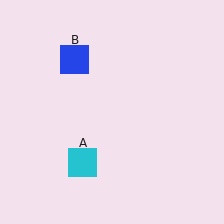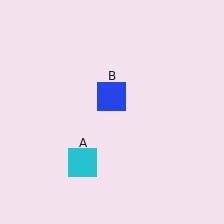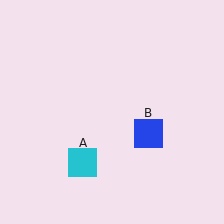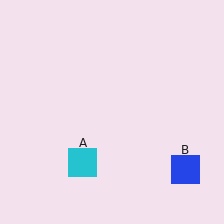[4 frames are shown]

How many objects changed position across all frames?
1 object changed position: blue square (object B).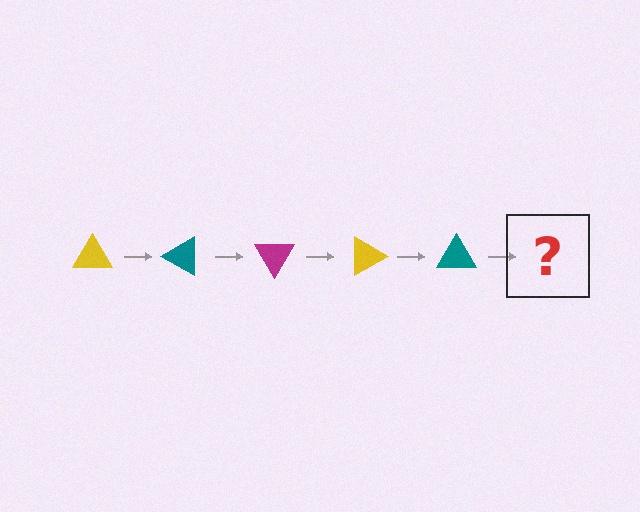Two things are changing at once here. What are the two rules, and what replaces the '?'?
The two rules are that it rotates 30 degrees each step and the color cycles through yellow, teal, and magenta. The '?' should be a magenta triangle, rotated 150 degrees from the start.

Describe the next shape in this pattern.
It should be a magenta triangle, rotated 150 degrees from the start.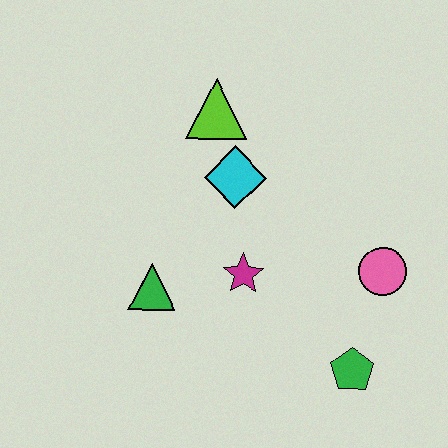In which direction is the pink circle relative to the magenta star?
The pink circle is to the right of the magenta star.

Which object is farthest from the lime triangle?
The green pentagon is farthest from the lime triangle.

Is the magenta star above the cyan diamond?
No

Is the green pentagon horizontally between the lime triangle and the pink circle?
Yes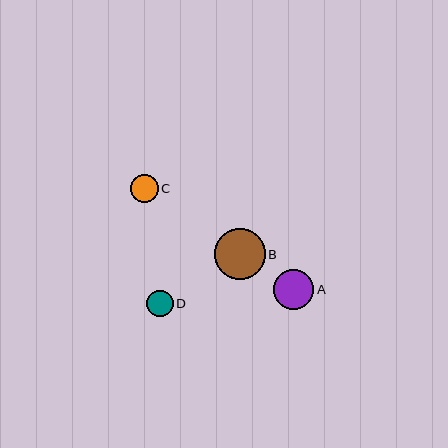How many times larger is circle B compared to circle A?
Circle B is approximately 1.3 times the size of circle A.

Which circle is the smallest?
Circle D is the smallest with a size of approximately 27 pixels.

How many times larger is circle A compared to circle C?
Circle A is approximately 1.4 times the size of circle C.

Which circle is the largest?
Circle B is the largest with a size of approximately 51 pixels.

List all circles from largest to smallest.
From largest to smallest: B, A, C, D.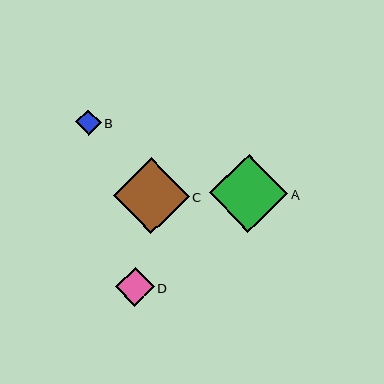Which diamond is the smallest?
Diamond B is the smallest with a size of approximately 25 pixels.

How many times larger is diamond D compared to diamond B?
Diamond D is approximately 1.5 times the size of diamond B.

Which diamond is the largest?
Diamond A is the largest with a size of approximately 78 pixels.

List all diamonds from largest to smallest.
From largest to smallest: A, C, D, B.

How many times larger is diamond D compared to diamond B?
Diamond D is approximately 1.5 times the size of diamond B.